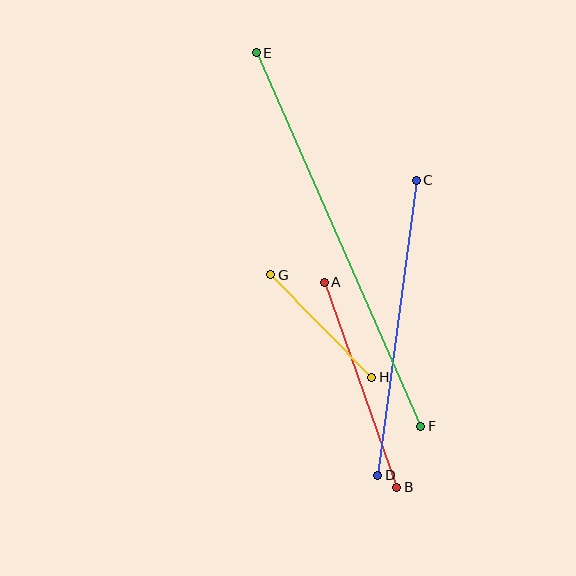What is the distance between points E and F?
The distance is approximately 408 pixels.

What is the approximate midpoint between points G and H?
The midpoint is at approximately (321, 326) pixels.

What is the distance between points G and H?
The distance is approximately 144 pixels.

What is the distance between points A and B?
The distance is approximately 217 pixels.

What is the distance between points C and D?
The distance is approximately 297 pixels.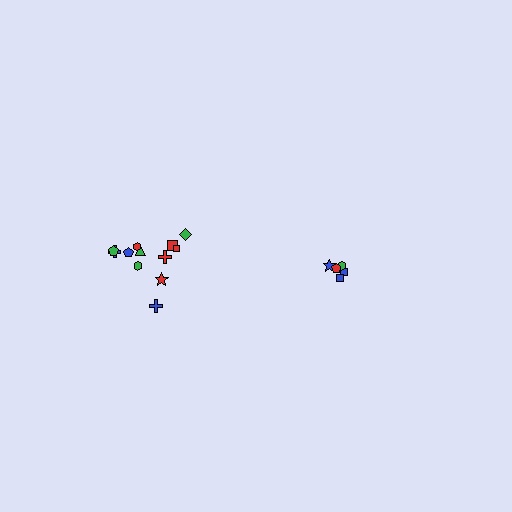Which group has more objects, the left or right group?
The left group.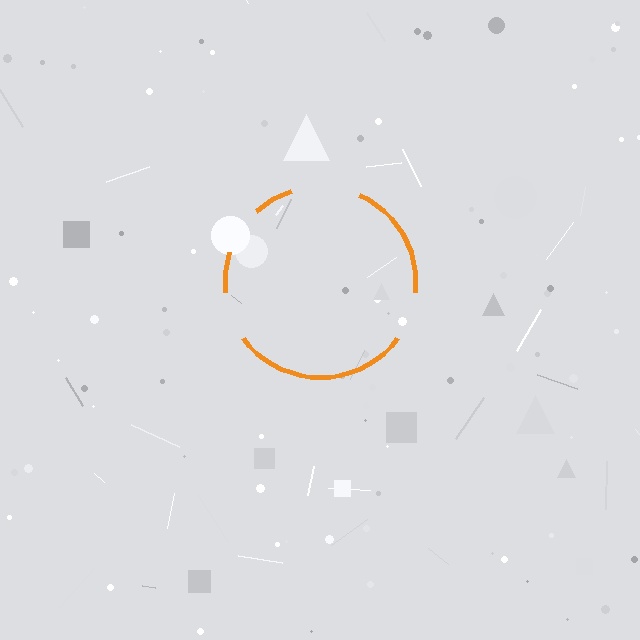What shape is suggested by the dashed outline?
The dashed outline suggests a circle.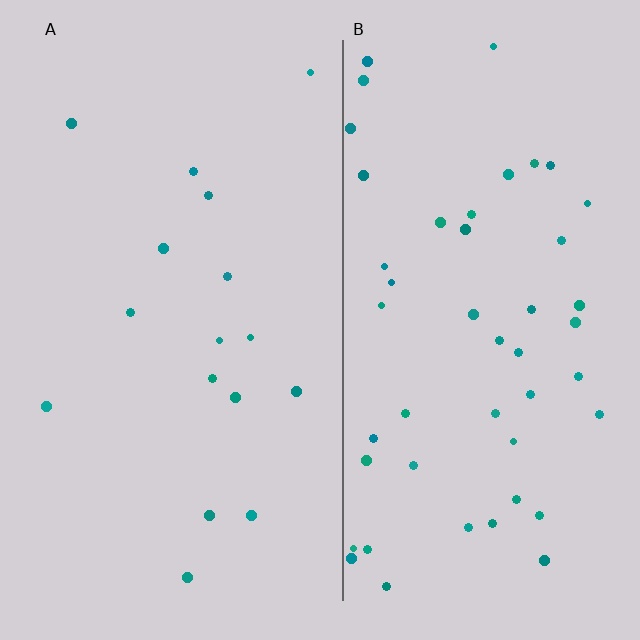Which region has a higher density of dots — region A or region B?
B (the right).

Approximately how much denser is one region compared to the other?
Approximately 3.0× — region B over region A.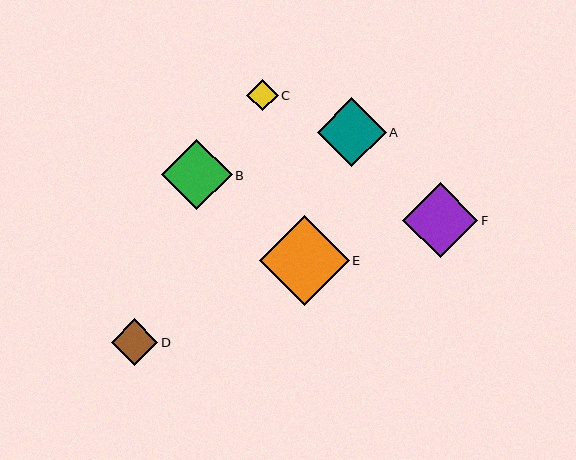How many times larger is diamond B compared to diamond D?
Diamond B is approximately 1.5 times the size of diamond D.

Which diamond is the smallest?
Diamond C is the smallest with a size of approximately 31 pixels.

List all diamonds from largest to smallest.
From largest to smallest: E, F, B, A, D, C.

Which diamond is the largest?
Diamond E is the largest with a size of approximately 90 pixels.